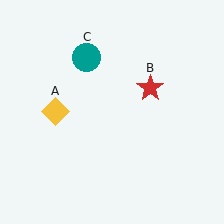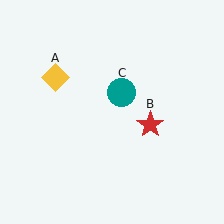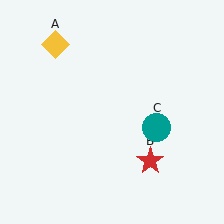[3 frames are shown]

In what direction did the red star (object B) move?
The red star (object B) moved down.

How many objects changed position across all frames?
3 objects changed position: yellow diamond (object A), red star (object B), teal circle (object C).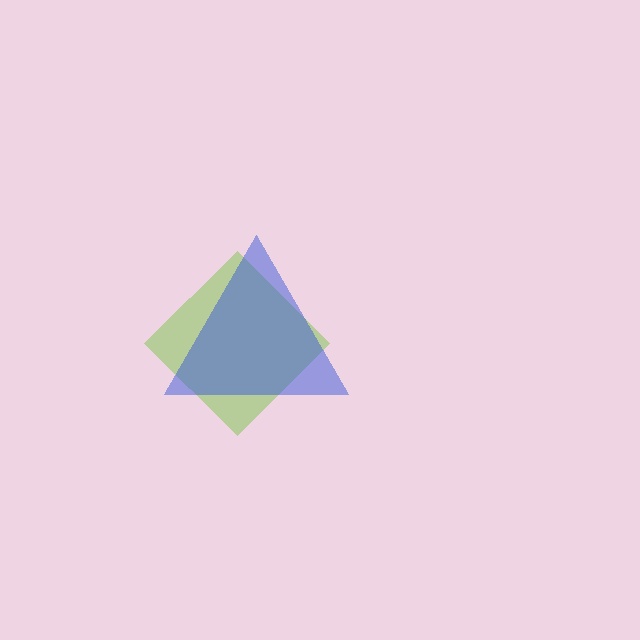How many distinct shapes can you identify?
There are 2 distinct shapes: a lime diamond, a blue triangle.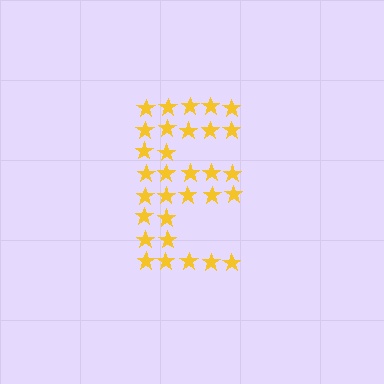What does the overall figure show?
The overall figure shows the letter E.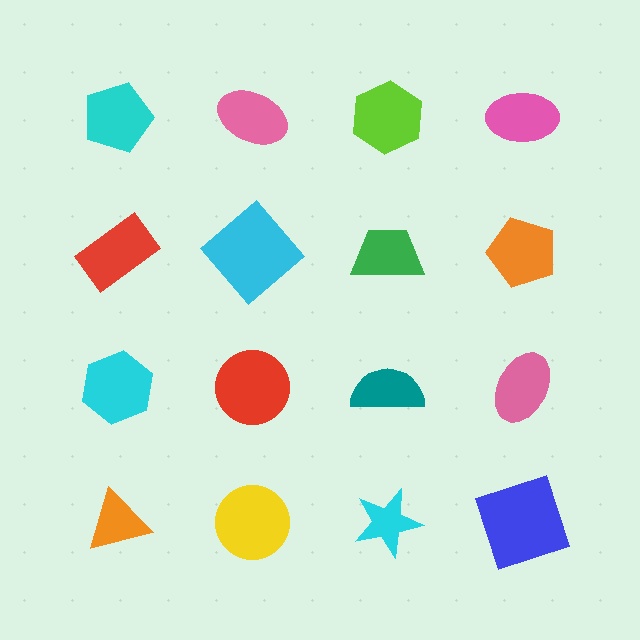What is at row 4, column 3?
A cyan star.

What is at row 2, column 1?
A red rectangle.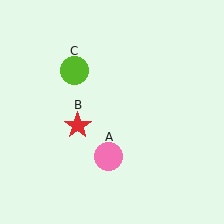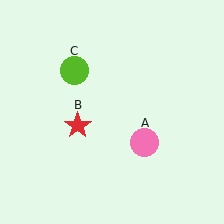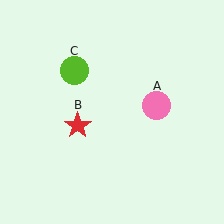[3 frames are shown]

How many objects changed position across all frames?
1 object changed position: pink circle (object A).